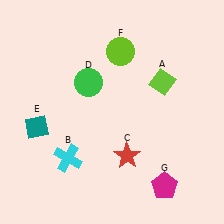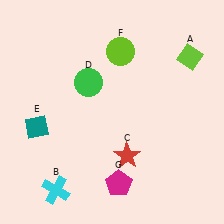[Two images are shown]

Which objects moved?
The objects that moved are: the lime diamond (A), the cyan cross (B), the magenta pentagon (G).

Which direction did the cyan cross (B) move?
The cyan cross (B) moved down.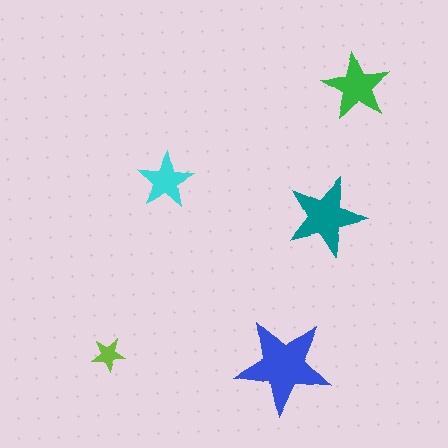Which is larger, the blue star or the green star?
The blue one.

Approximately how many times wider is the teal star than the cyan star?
About 1.5 times wider.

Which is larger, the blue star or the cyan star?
The blue one.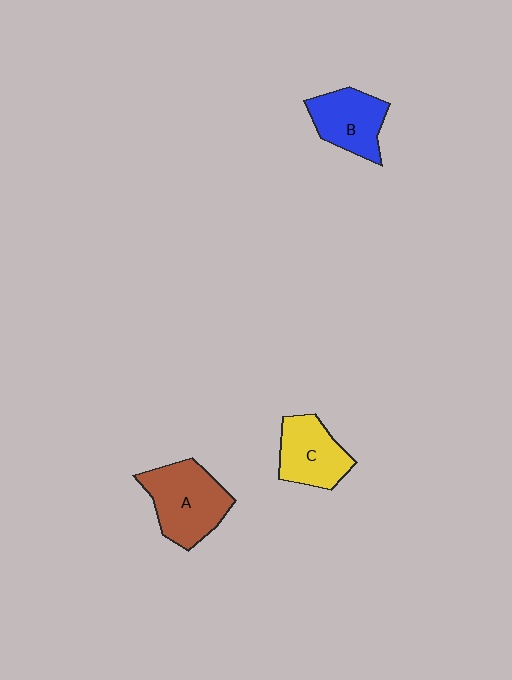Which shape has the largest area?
Shape A (brown).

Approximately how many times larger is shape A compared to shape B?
Approximately 1.3 times.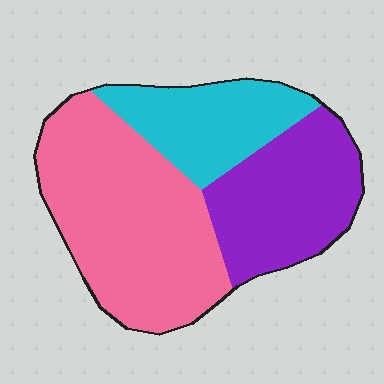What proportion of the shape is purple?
Purple covers 30% of the shape.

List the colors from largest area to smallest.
From largest to smallest: pink, purple, cyan.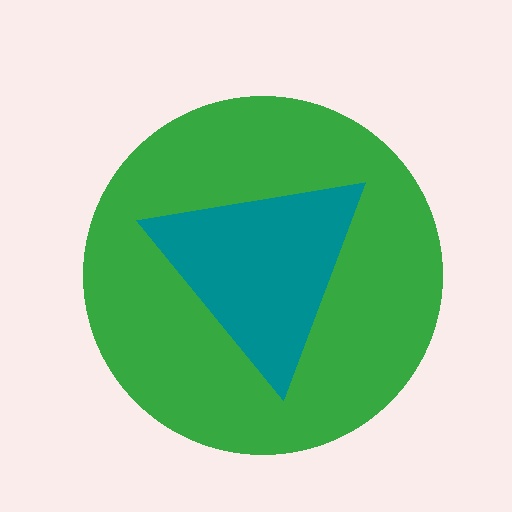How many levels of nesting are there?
2.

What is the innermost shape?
The teal triangle.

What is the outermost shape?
The green circle.